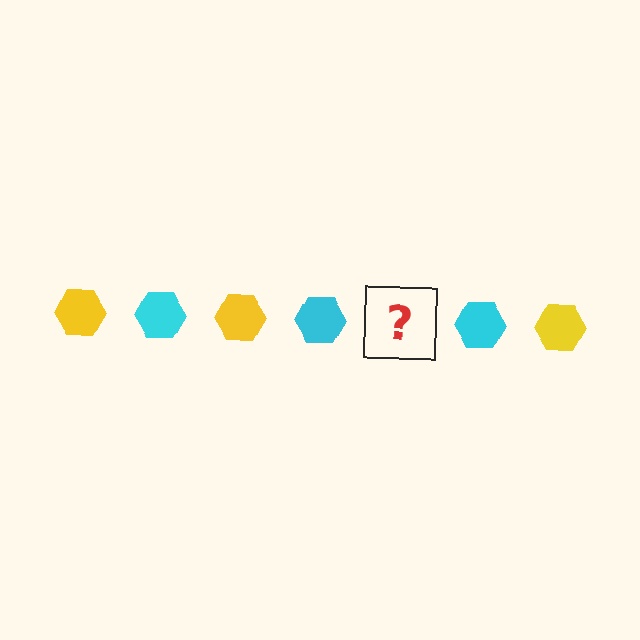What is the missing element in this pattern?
The missing element is a yellow hexagon.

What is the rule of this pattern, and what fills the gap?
The rule is that the pattern cycles through yellow, cyan hexagons. The gap should be filled with a yellow hexagon.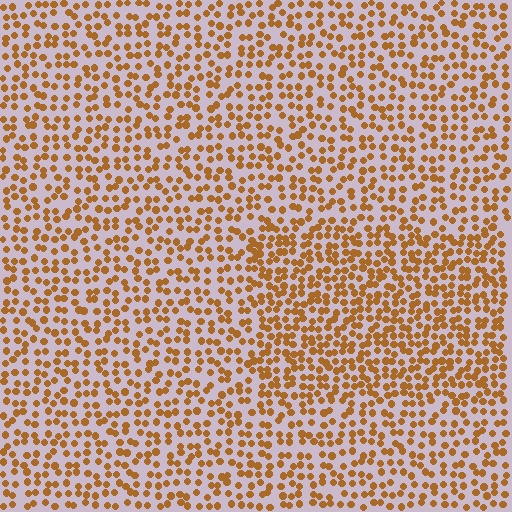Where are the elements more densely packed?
The elements are more densely packed inside the rectangle boundary.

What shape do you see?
I see a rectangle.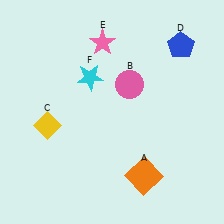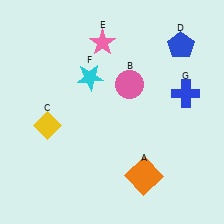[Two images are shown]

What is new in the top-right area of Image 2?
A blue cross (G) was added in the top-right area of Image 2.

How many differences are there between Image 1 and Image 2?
There is 1 difference between the two images.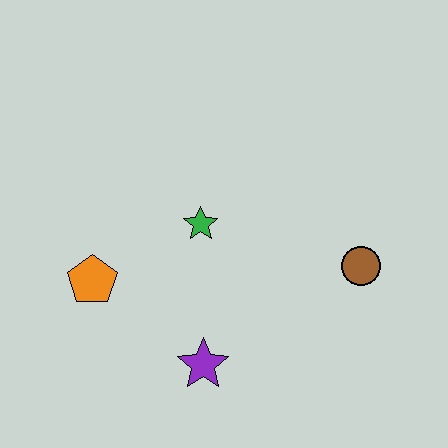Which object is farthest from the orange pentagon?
The brown circle is farthest from the orange pentagon.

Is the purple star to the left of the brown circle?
Yes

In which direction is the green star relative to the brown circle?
The green star is to the left of the brown circle.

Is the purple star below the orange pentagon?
Yes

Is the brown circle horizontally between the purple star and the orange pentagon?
No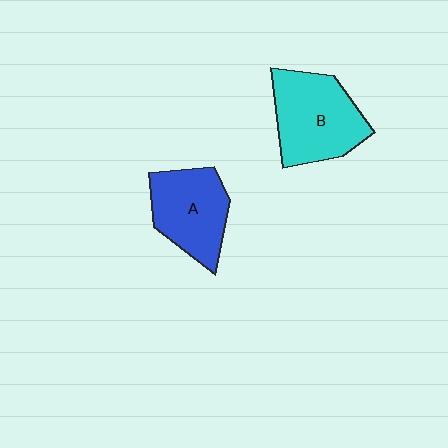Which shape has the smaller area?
Shape A (blue).